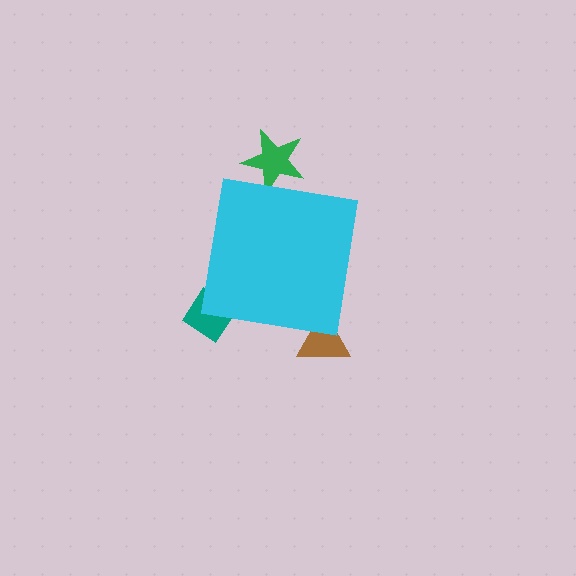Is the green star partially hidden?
Yes, the green star is partially hidden behind the cyan square.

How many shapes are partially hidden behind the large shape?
3 shapes are partially hidden.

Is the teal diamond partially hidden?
Yes, the teal diamond is partially hidden behind the cyan square.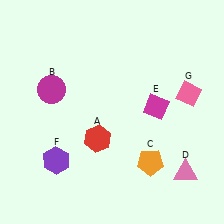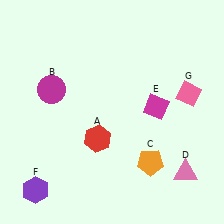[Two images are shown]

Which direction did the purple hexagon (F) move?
The purple hexagon (F) moved down.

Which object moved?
The purple hexagon (F) moved down.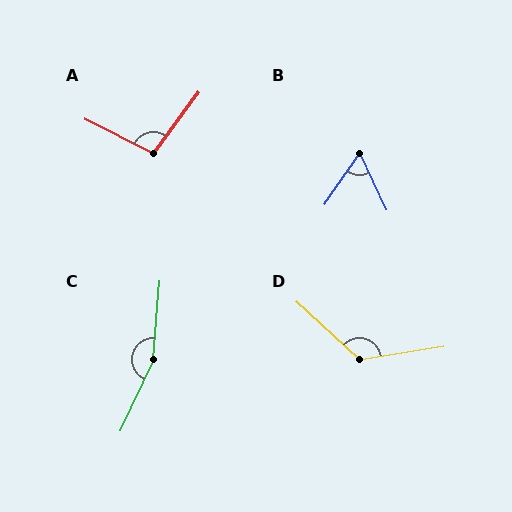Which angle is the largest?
C, at approximately 159 degrees.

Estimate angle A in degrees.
Approximately 100 degrees.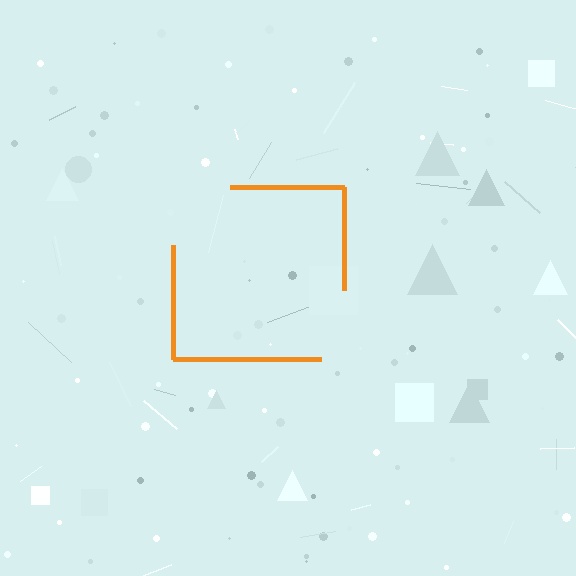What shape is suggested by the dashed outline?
The dashed outline suggests a square.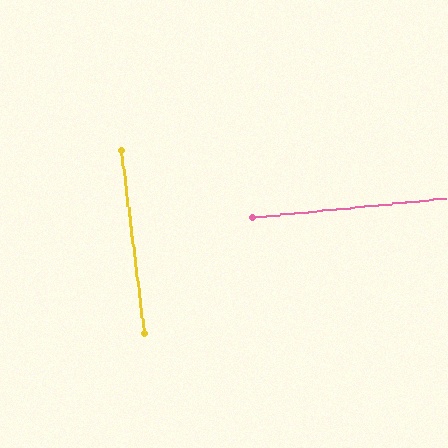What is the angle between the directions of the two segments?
Approximately 88 degrees.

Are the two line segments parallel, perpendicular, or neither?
Perpendicular — they meet at approximately 88°.